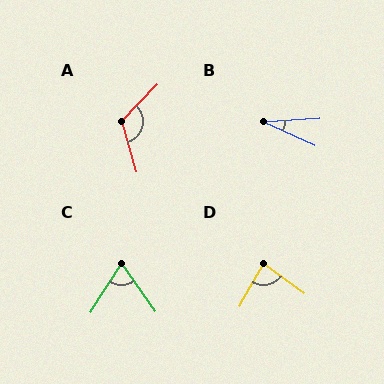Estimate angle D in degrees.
Approximately 84 degrees.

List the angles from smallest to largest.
B (28°), C (67°), D (84°), A (119°).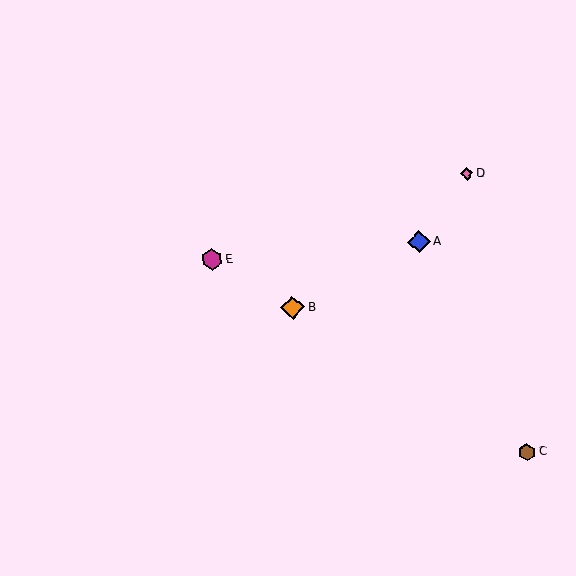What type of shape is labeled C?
Shape C is a brown hexagon.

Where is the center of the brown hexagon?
The center of the brown hexagon is at (527, 452).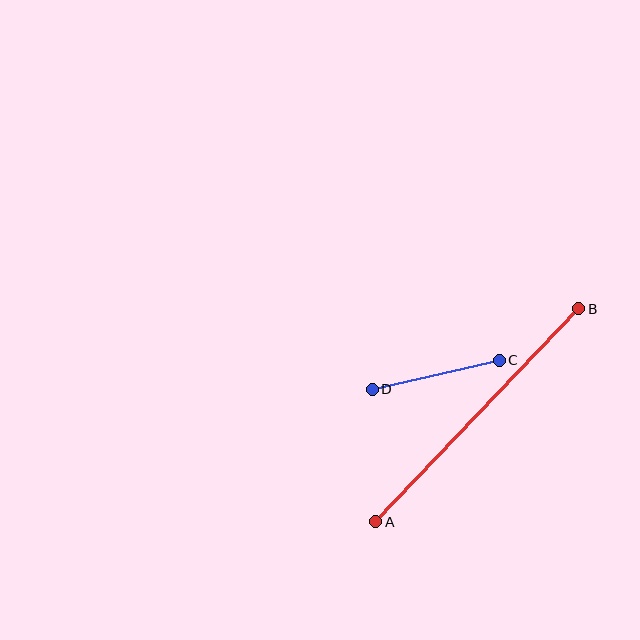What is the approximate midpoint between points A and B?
The midpoint is at approximately (477, 415) pixels.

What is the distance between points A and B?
The distance is approximately 294 pixels.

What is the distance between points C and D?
The distance is approximately 130 pixels.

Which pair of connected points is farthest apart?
Points A and B are farthest apart.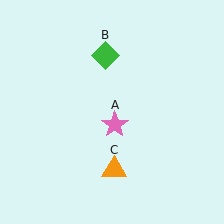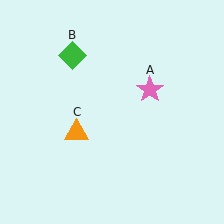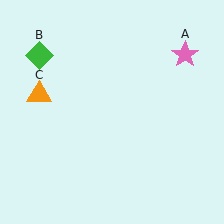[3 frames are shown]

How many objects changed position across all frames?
3 objects changed position: pink star (object A), green diamond (object B), orange triangle (object C).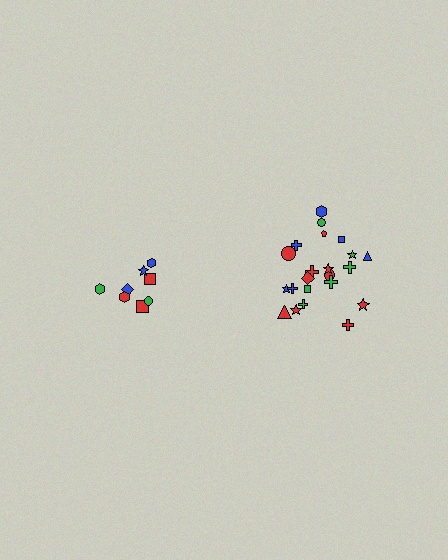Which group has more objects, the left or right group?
The right group.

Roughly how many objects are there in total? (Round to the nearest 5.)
Roughly 30 objects in total.